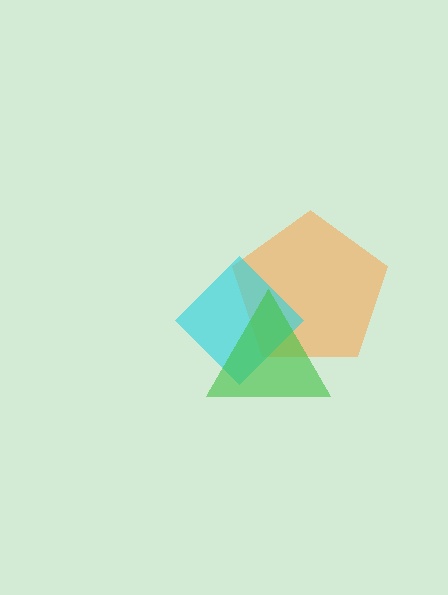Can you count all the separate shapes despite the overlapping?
Yes, there are 3 separate shapes.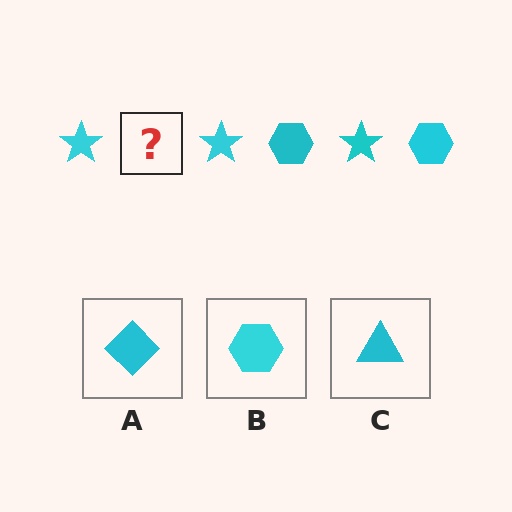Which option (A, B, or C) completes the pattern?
B.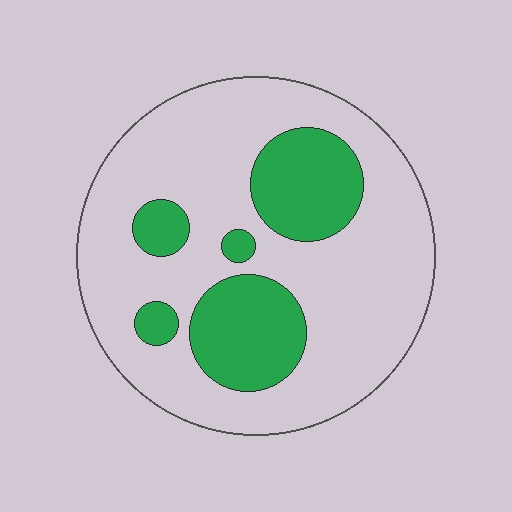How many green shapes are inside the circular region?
5.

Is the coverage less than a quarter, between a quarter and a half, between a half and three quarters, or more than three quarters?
Between a quarter and a half.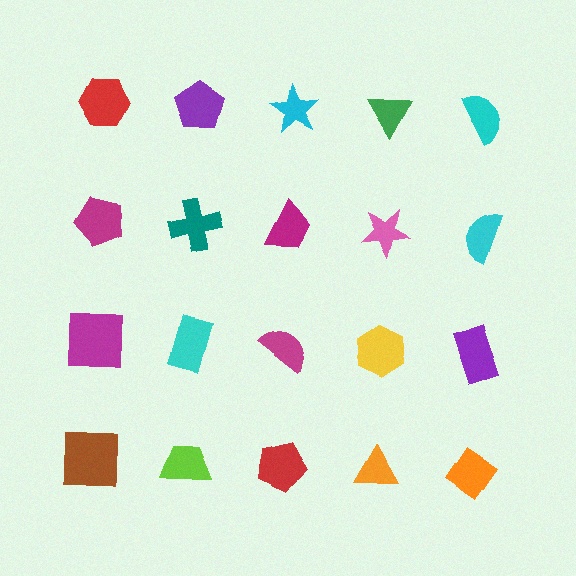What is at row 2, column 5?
A cyan semicircle.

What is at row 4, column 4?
An orange triangle.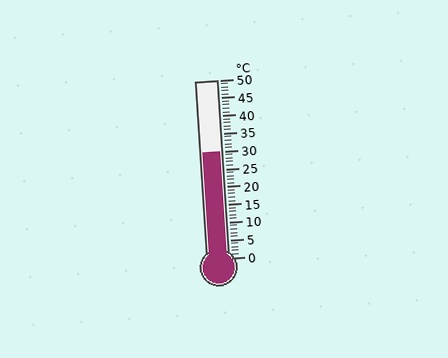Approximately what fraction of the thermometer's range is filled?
The thermometer is filled to approximately 60% of its range.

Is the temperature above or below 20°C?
The temperature is above 20°C.